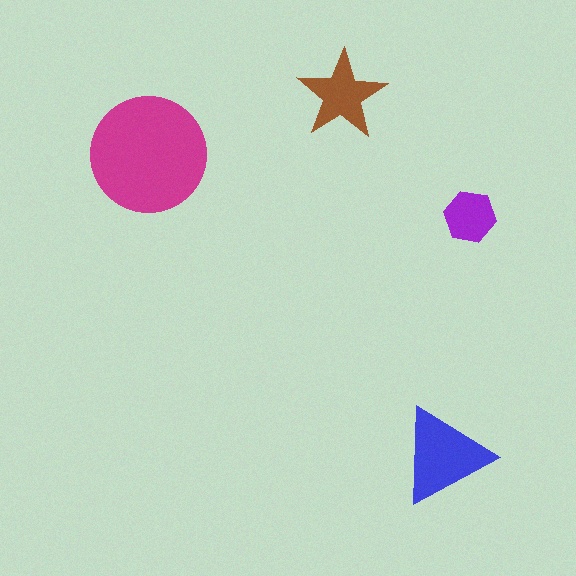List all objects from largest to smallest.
The magenta circle, the blue triangle, the brown star, the purple hexagon.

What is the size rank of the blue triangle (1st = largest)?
2nd.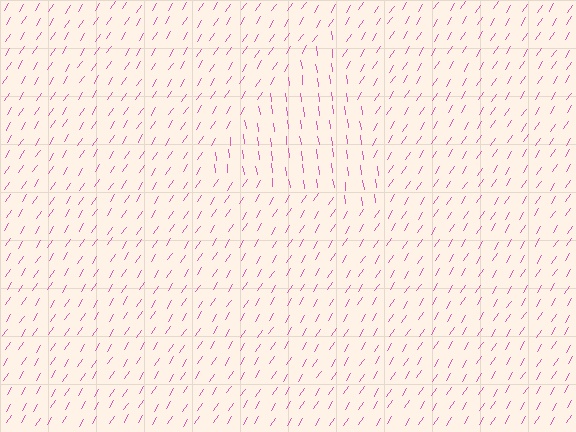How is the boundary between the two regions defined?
The boundary is defined purely by a change in line orientation (approximately 40 degrees difference). All lines are the same color and thickness.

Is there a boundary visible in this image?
Yes, there is a texture boundary formed by a change in line orientation.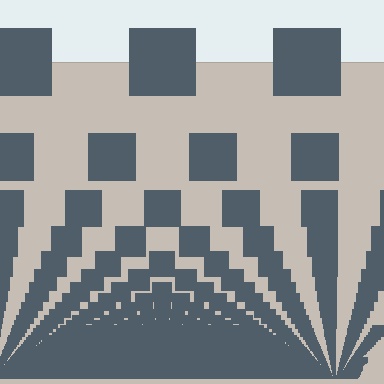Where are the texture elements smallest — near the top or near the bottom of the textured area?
Near the bottom.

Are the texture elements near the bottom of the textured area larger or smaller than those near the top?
Smaller. The gradient is inverted — elements near the bottom are smaller and denser.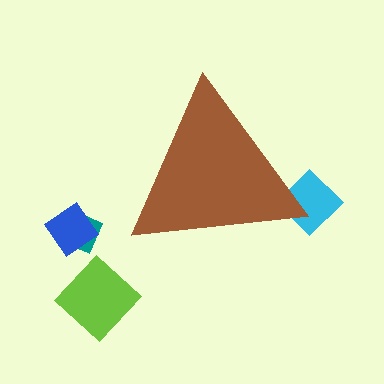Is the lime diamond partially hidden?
No, the lime diamond is fully visible.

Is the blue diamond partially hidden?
No, the blue diamond is fully visible.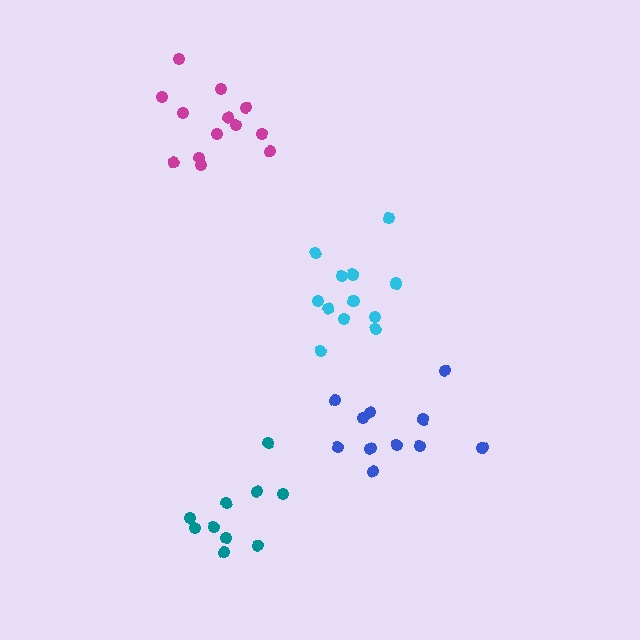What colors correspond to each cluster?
The clusters are colored: cyan, blue, magenta, teal.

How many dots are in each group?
Group 1: 12 dots, Group 2: 11 dots, Group 3: 13 dots, Group 4: 10 dots (46 total).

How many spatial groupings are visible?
There are 4 spatial groupings.